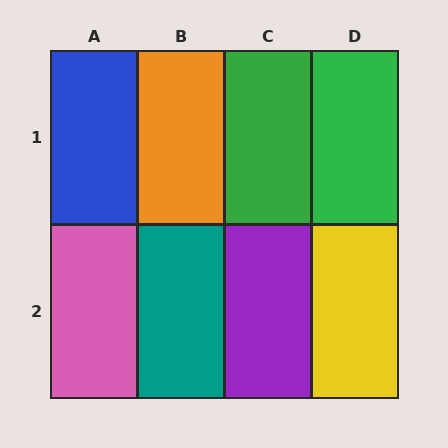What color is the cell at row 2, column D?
Yellow.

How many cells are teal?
1 cell is teal.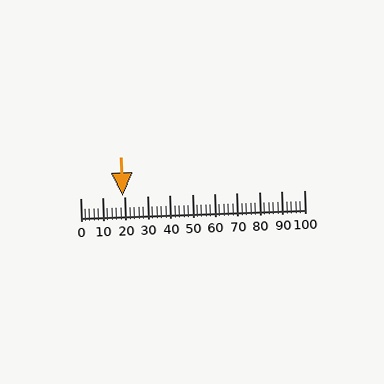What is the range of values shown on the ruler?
The ruler shows values from 0 to 100.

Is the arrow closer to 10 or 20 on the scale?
The arrow is closer to 20.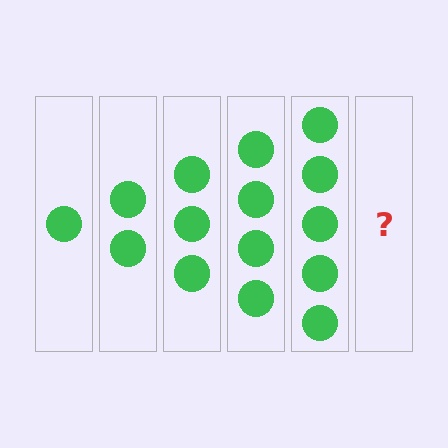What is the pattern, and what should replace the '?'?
The pattern is that each step adds one more circle. The '?' should be 6 circles.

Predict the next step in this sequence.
The next step is 6 circles.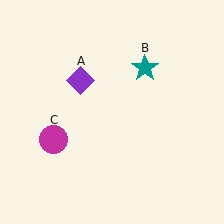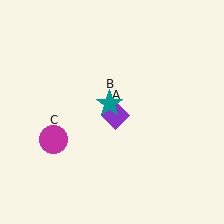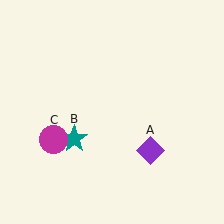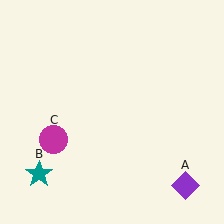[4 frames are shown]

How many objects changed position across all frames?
2 objects changed position: purple diamond (object A), teal star (object B).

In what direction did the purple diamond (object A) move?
The purple diamond (object A) moved down and to the right.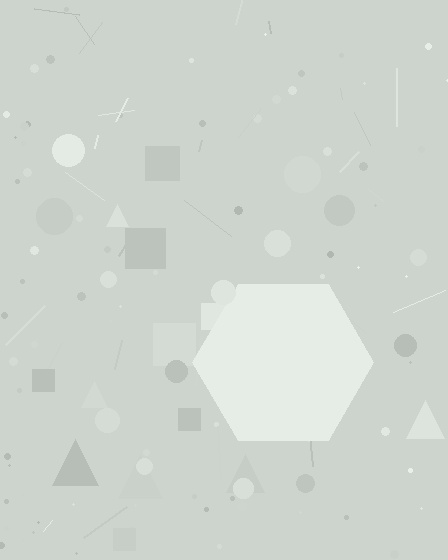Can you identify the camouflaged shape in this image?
The camouflaged shape is a hexagon.